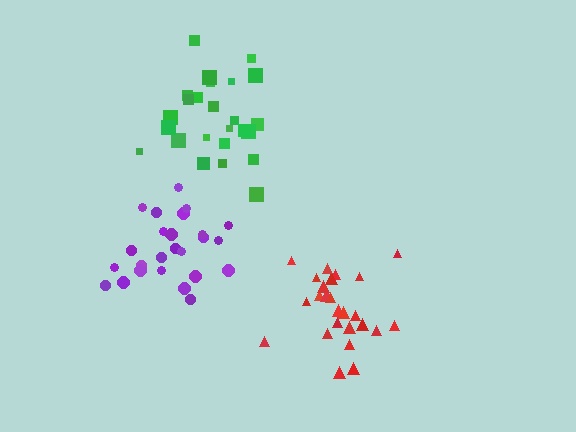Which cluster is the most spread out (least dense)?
Green.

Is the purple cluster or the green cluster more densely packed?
Purple.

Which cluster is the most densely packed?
Red.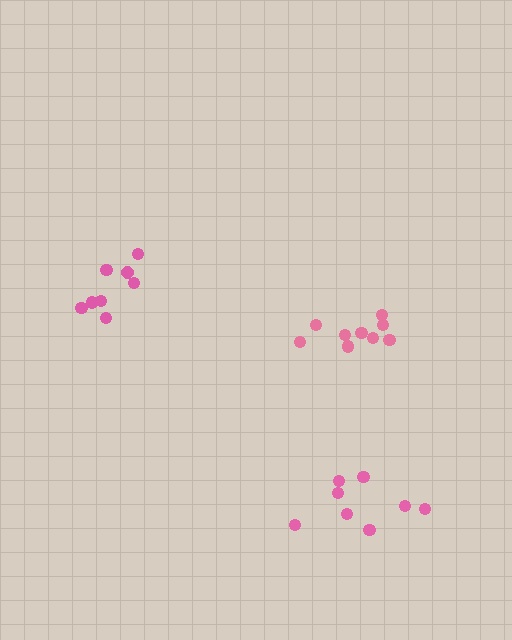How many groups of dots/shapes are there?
There are 3 groups.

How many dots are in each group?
Group 1: 8 dots, Group 2: 8 dots, Group 3: 9 dots (25 total).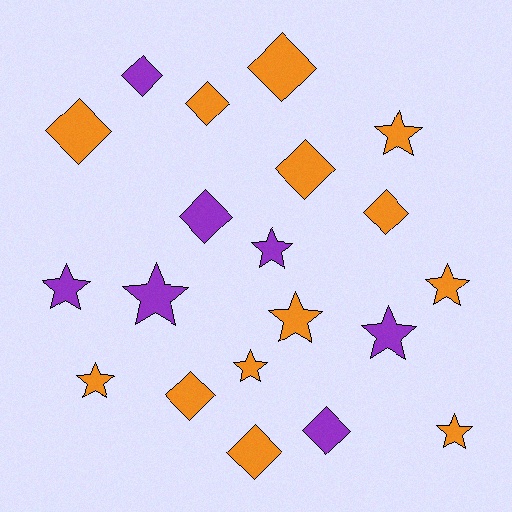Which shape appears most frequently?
Star, with 10 objects.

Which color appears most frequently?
Orange, with 13 objects.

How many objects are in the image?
There are 20 objects.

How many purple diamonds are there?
There are 3 purple diamonds.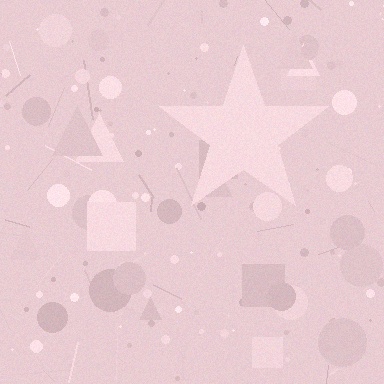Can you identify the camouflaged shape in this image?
The camouflaged shape is a star.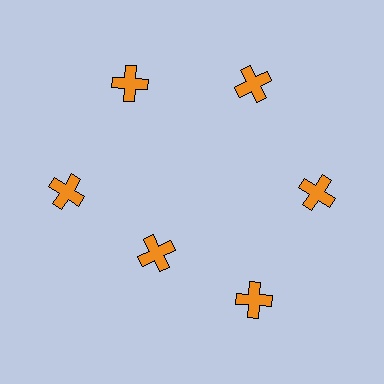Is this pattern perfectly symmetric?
No. The 6 orange crosses are arranged in a ring, but one element near the 7 o'clock position is pulled inward toward the center, breaking the 6-fold rotational symmetry.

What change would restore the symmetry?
The symmetry would be restored by moving it outward, back onto the ring so that all 6 crosses sit at equal angles and equal distance from the center.